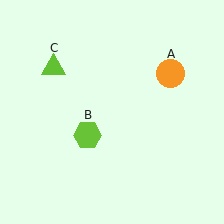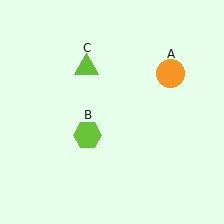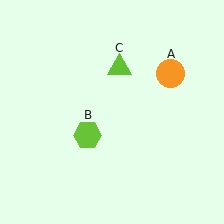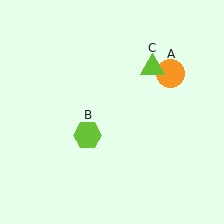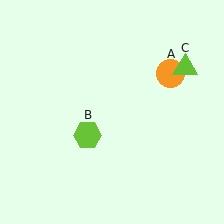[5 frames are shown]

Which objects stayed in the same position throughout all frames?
Orange circle (object A) and lime hexagon (object B) remained stationary.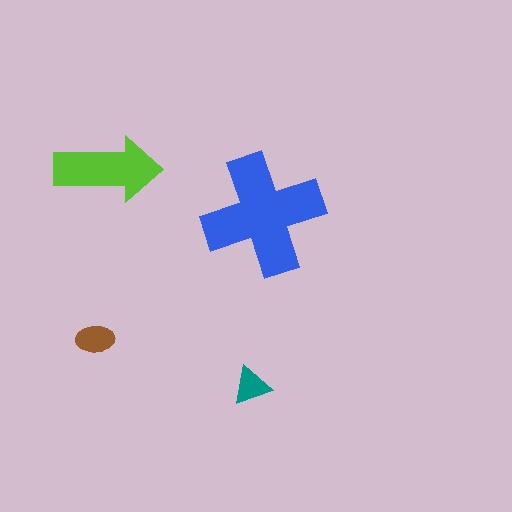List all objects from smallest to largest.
The teal triangle, the brown ellipse, the lime arrow, the blue cross.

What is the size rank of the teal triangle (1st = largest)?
4th.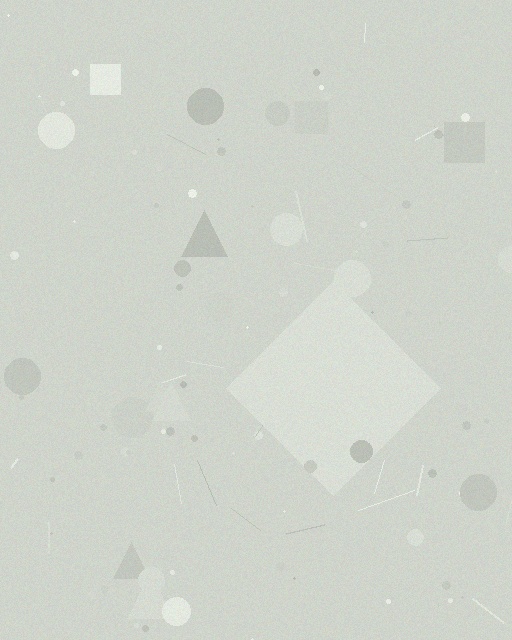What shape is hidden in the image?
A diamond is hidden in the image.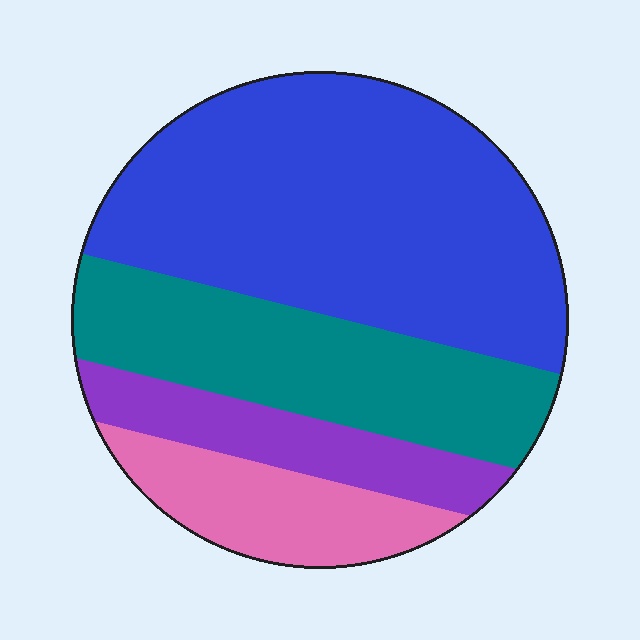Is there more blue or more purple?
Blue.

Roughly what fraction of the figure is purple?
Purple covers roughly 10% of the figure.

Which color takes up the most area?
Blue, at roughly 50%.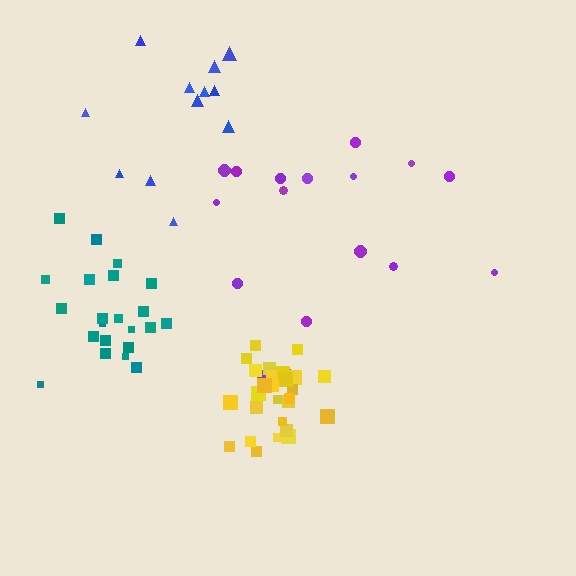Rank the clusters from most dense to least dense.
yellow, teal, purple, blue.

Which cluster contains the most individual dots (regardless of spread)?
Yellow (27).